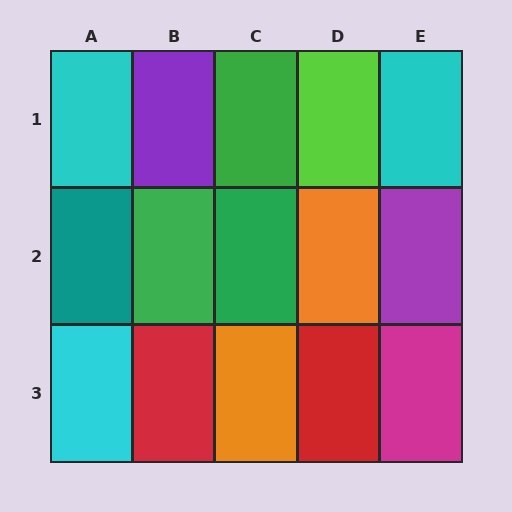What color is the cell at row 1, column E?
Cyan.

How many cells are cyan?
3 cells are cyan.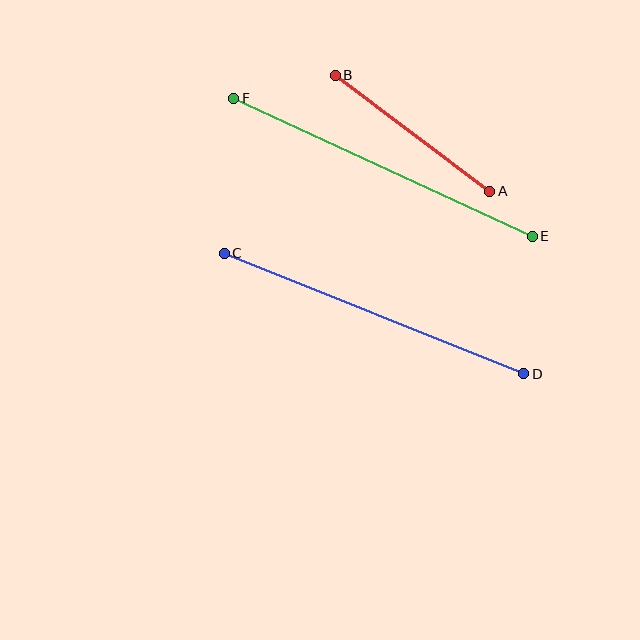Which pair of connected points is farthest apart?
Points E and F are farthest apart.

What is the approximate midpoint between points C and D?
The midpoint is at approximately (374, 314) pixels.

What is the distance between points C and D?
The distance is approximately 323 pixels.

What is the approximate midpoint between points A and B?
The midpoint is at approximately (413, 133) pixels.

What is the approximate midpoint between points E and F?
The midpoint is at approximately (383, 167) pixels.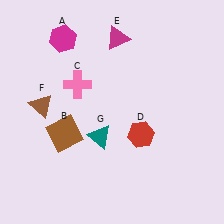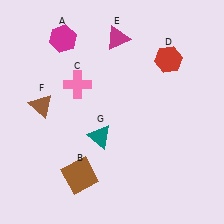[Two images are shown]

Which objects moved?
The objects that moved are: the brown square (B), the red hexagon (D).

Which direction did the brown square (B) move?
The brown square (B) moved down.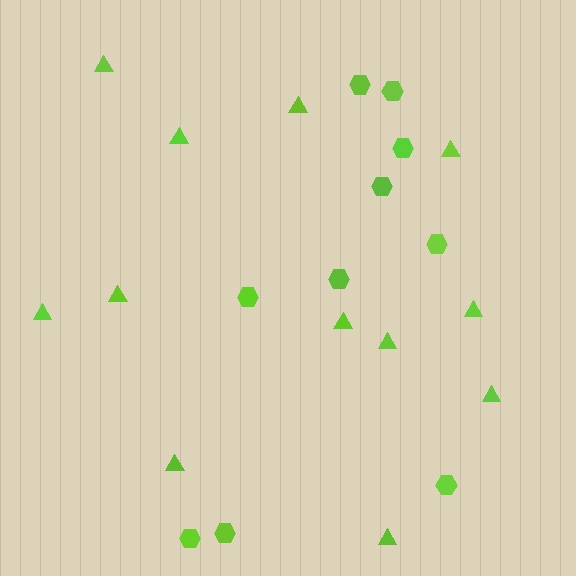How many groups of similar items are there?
There are 2 groups: one group of triangles (12) and one group of hexagons (10).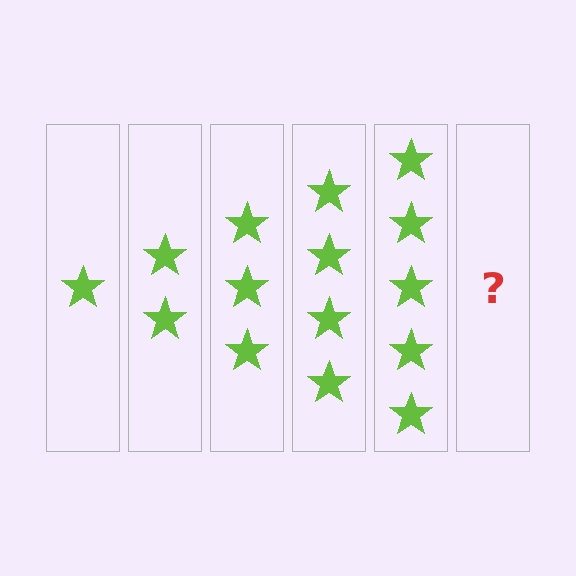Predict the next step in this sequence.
The next step is 6 stars.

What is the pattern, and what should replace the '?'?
The pattern is that each step adds one more star. The '?' should be 6 stars.